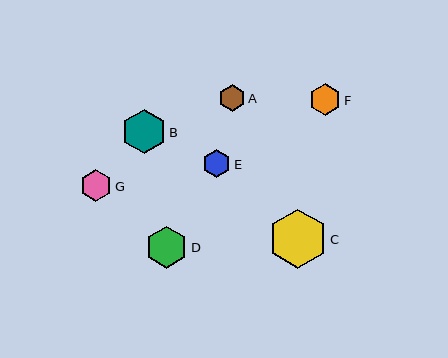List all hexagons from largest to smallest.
From largest to smallest: C, B, D, G, F, E, A.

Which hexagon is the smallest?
Hexagon A is the smallest with a size of approximately 27 pixels.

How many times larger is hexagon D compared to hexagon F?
Hexagon D is approximately 1.3 times the size of hexagon F.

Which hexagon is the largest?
Hexagon C is the largest with a size of approximately 59 pixels.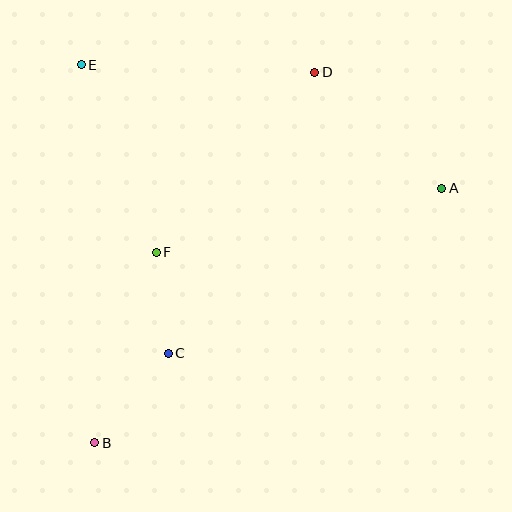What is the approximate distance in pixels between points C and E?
The distance between C and E is approximately 302 pixels.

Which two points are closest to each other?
Points C and F are closest to each other.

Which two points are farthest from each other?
Points B and D are farthest from each other.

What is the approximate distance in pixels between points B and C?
The distance between B and C is approximately 116 pixels.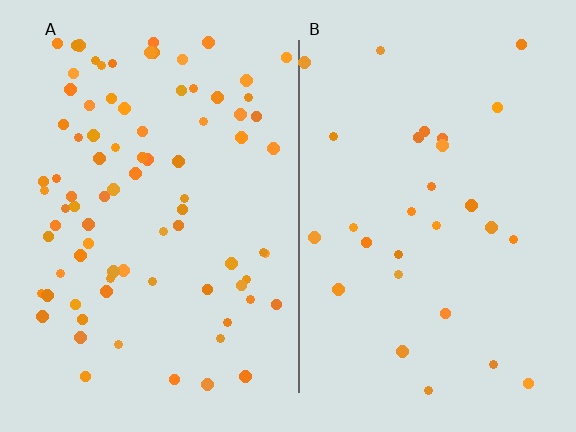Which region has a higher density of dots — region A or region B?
A (the left).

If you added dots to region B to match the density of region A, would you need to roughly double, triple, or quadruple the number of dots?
Approximately triple.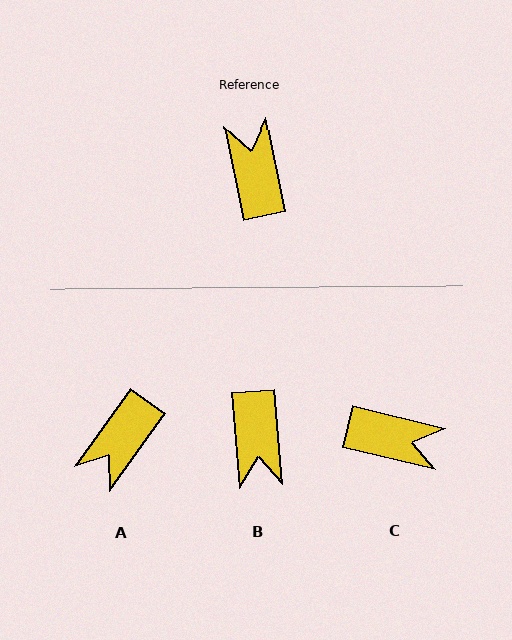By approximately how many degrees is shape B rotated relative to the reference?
Approximately 173 degrees counter-clockwise.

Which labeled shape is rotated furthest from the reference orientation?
B, about 173 degrees away.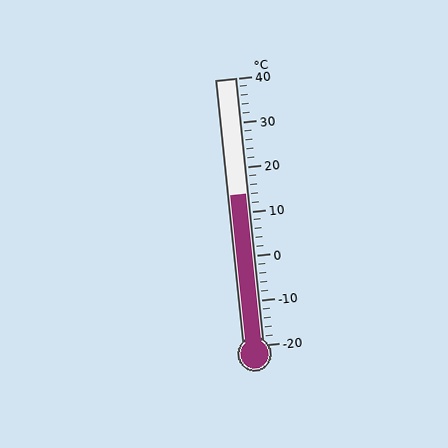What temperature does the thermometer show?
The thermometer shows approximately 14°C.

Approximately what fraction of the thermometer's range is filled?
The thermometer is filled to approximately 55% of its range.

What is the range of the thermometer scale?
The thermometer scale ranges from -20°C to 40°C.